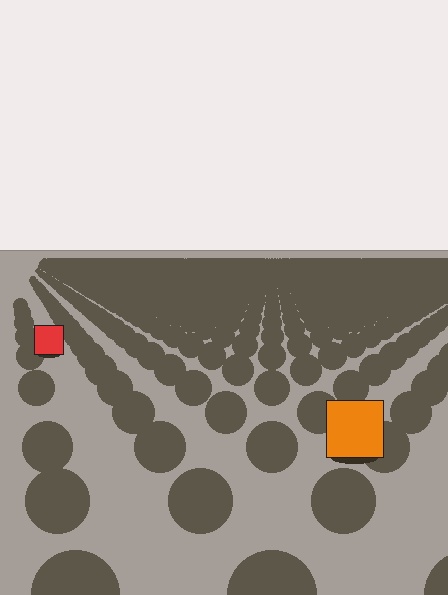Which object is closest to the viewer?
The orange square is closest. The texture marks near it are larger and more spread out.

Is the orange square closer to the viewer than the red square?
Yes. The orange square is closer — you can tell from the texture gradient: the ground texture is coarser near it.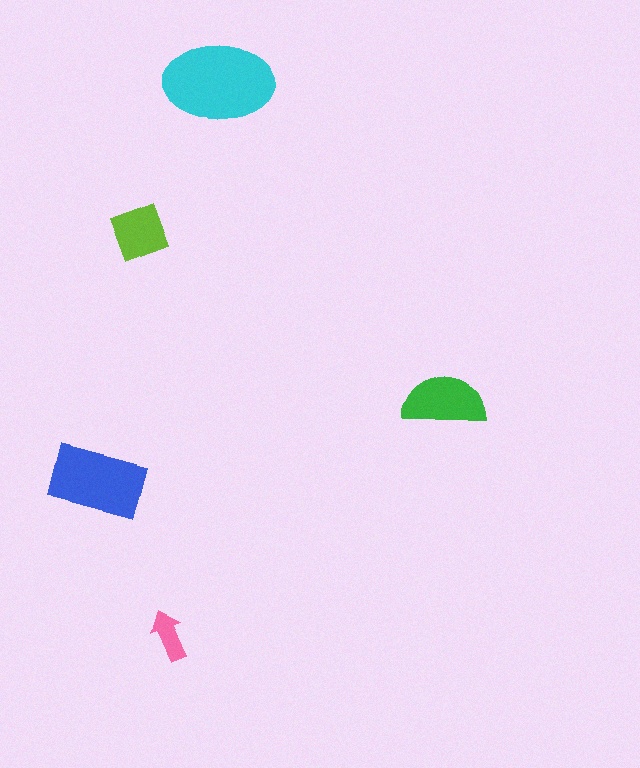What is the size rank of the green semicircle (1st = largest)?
3rd.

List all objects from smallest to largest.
The pink arrow, the lime diamond, the green semicircle, the blue rectangle, the cyan ellipse.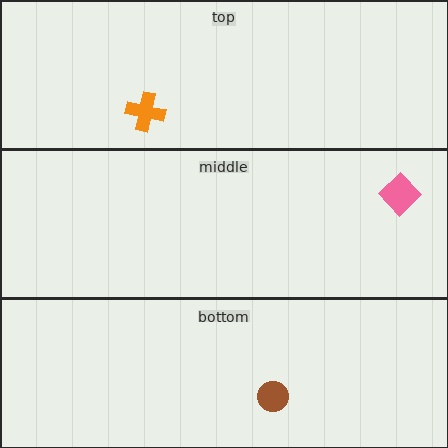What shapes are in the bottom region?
The brown circle.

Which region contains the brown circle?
The bottom region.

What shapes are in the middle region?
The pink diamond.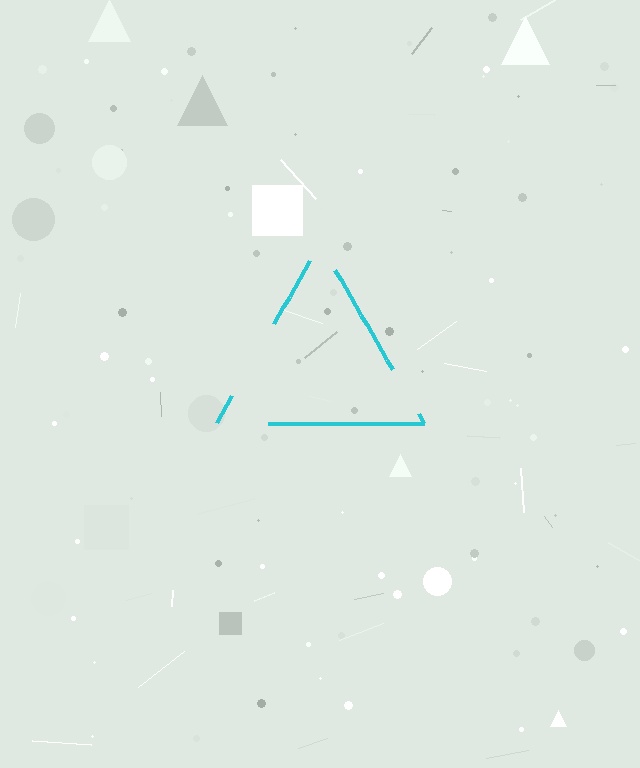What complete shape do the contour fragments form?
The contour fragments form a triangle.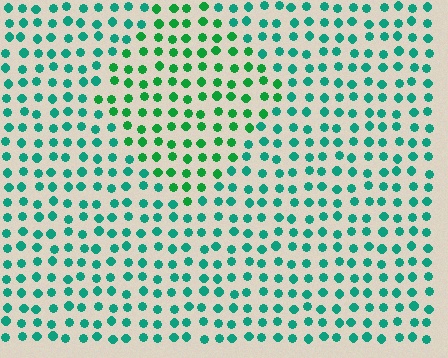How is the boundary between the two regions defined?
The boundary is defined purely by a slight shift in hue (about 30 degrees). Spacing, size, and orientation are identical on both sides.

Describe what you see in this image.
The image is filled with small teal elements in a uniform arrangement. A diamond-shaped region is visible where the elements are tinted to a slightly different hue, forming a subtle color boundary.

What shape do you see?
I see a diamond.